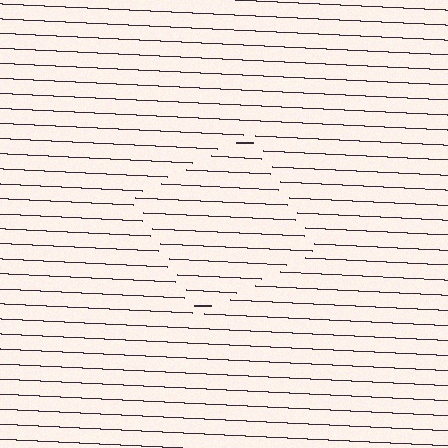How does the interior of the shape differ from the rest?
The interior of the shape contains the same grating, shifted by half a period — the contour is defined by the phase discontinuity where line-ends from the inner and outer gratings abut.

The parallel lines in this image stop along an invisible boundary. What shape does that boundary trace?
An illusory square. The interior of the shape contains the same grating, shifted by half a period — the contour is defined by the phase discontinuity where line-ends from the inner and outer gratings abut.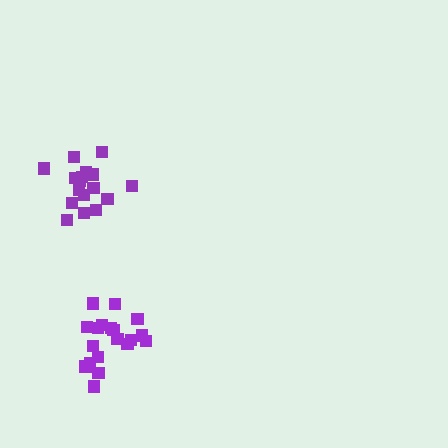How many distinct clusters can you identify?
There are 2 distinct clusters.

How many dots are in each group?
Group 1: 17 dots, Group 2: 19 dots (36 total).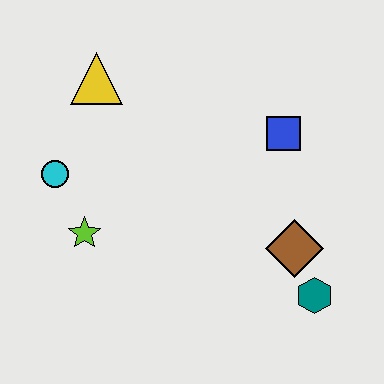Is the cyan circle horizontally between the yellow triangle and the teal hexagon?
No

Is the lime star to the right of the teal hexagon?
No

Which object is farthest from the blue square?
The cyan circle is farthest from the blue square.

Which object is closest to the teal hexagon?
The brown diamond is closest to the teal hexagon.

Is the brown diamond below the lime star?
Yes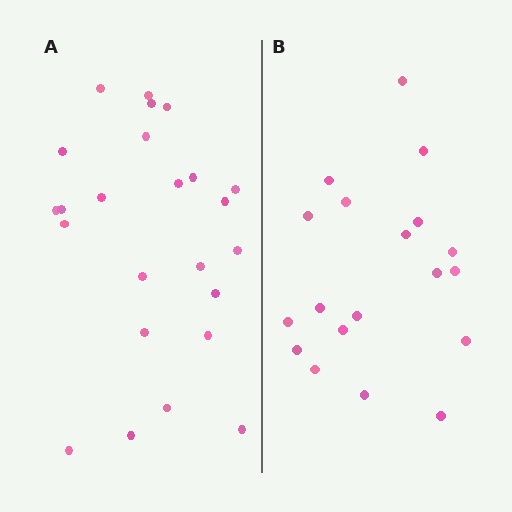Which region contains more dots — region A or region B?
Region A (the left region) has more dots.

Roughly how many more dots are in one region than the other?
Region A has about 5 more dots than region B.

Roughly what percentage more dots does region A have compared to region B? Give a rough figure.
About 25% more.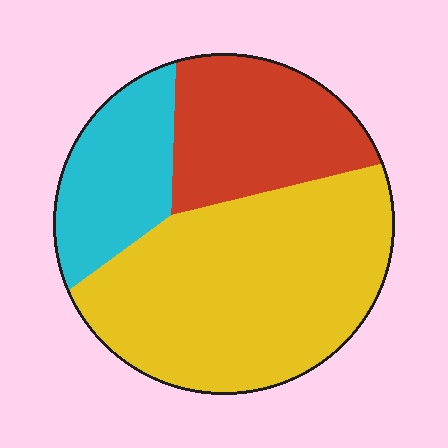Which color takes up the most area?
Yellow, at roughly 55%.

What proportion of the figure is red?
Red covers 26% of the figure.